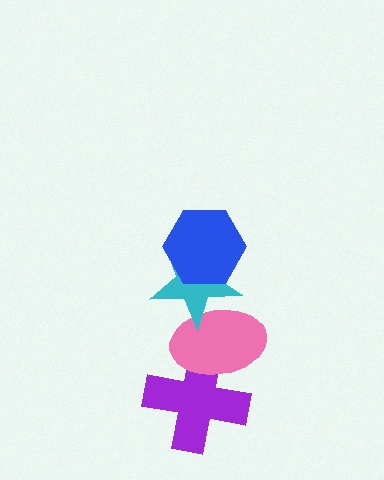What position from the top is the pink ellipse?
The pink ellipse is 3rd from the top.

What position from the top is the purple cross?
The purple cross is 4th from the top.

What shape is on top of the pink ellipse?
The cyan star is on top of the pink ellipse.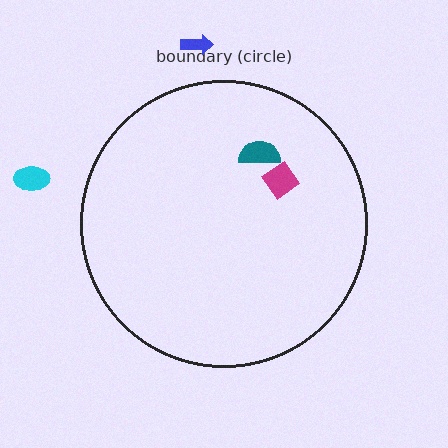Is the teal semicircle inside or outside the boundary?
Inside.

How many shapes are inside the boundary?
2 inside, 2 outside.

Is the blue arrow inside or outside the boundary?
Outside.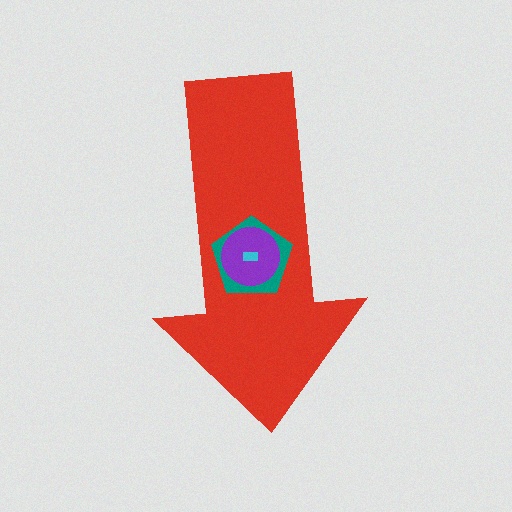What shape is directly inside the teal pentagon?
The purple circle.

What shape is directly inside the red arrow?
The teal pentagon.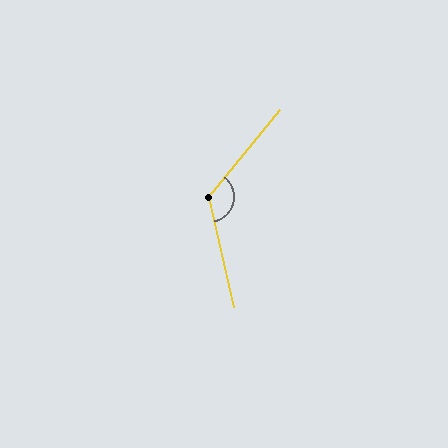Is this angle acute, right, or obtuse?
It is obtuse.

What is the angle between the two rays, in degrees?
Approximately 128 degrees.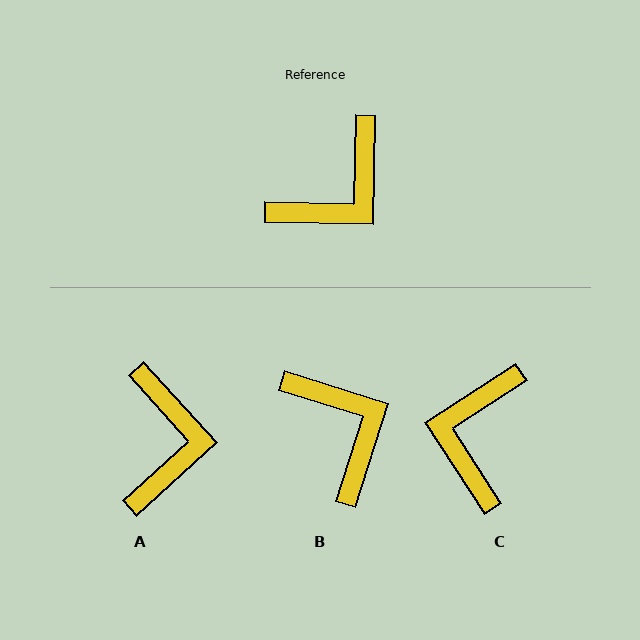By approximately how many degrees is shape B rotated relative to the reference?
Approximately 74 degrees counter-clockwise.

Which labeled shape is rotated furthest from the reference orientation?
C, about 146 degrees away.